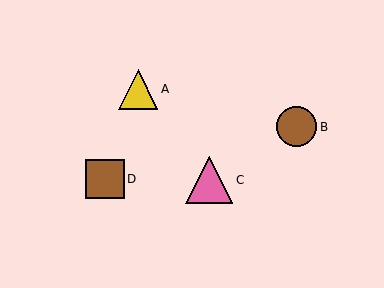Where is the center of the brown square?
The center of the brown square is at (105, 179).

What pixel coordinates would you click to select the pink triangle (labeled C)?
Click at (209, 180) to select the pink triangle C.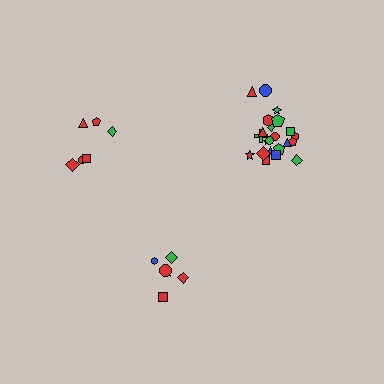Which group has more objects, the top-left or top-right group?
The top-right group.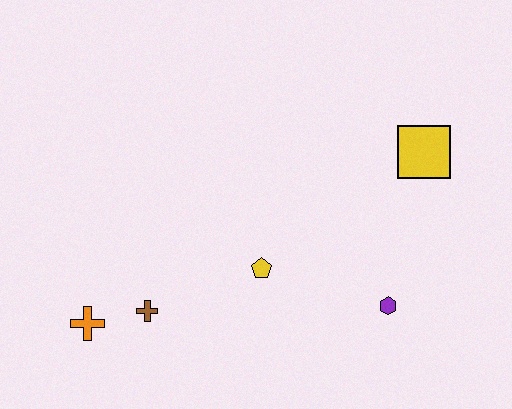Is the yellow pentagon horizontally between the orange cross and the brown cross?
No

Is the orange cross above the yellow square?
No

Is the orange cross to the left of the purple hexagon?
Yes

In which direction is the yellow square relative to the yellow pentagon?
The yellow square is to the right of the yellow pentagon.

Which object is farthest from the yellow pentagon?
The yellow square is farthest from the yellow pentagon.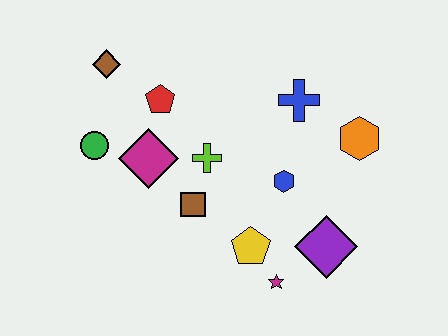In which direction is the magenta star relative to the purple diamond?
The magenta star is to the left of the purple diamond.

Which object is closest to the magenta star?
The yellow pentagon is closest to the magenta star.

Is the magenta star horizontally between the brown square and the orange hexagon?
Yes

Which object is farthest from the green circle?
The orange hexagon is farthest from the green circle.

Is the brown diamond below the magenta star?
No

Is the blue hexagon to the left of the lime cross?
No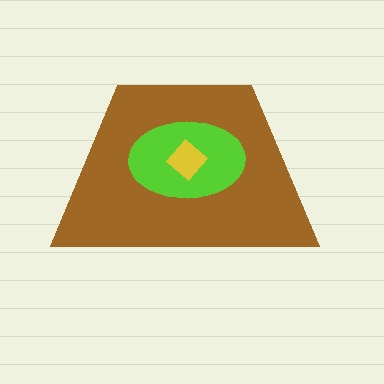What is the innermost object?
The yellow diamond.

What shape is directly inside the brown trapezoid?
The lime ellipse.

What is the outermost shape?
The brown trapezoid.